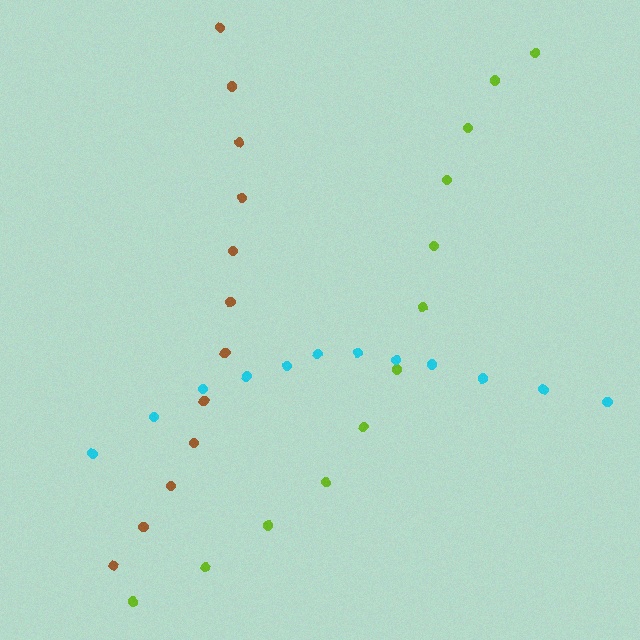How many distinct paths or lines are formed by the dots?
There are 3 distinct paths.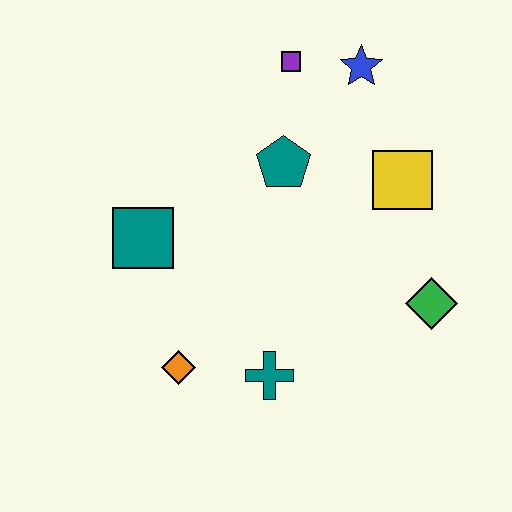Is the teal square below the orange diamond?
No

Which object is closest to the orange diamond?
The teal cross is closest to the orange diamond.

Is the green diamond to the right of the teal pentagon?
Yes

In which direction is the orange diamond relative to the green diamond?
The orange diamond is to the left of the green diamond.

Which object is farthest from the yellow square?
The orange diamond is farthest from the yellow square.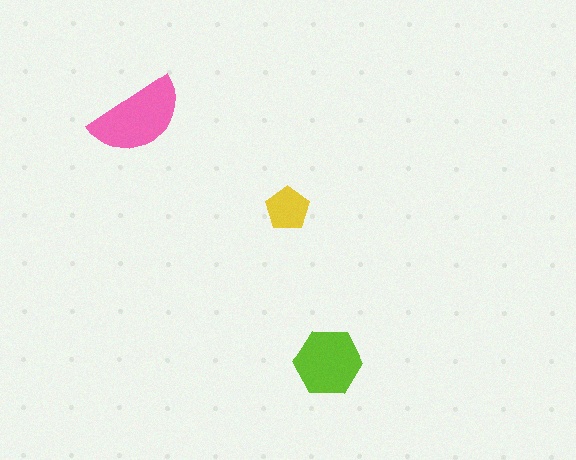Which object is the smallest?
The yellow pentagon.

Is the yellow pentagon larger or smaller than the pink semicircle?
Smaller.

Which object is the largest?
The pink semicircle.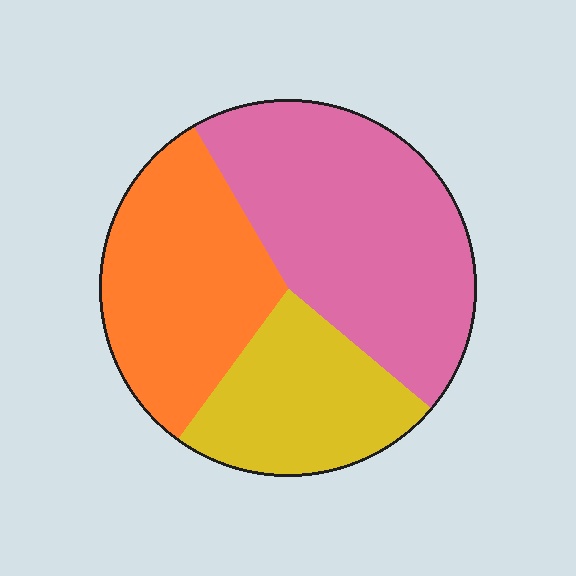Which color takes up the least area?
Yellow, at roughly 25%.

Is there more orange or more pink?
Pink.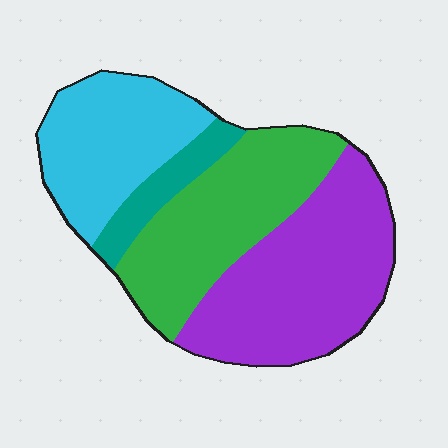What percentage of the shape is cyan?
Cyan covers 25% of the shape.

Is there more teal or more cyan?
Cyan.